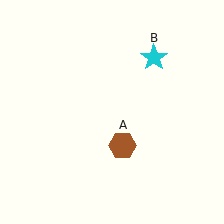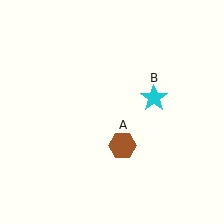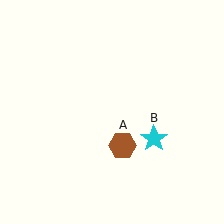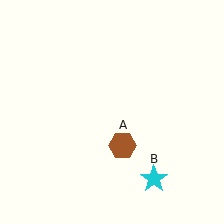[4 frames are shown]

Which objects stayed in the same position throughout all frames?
Brown hexagon (object A) remained stationary.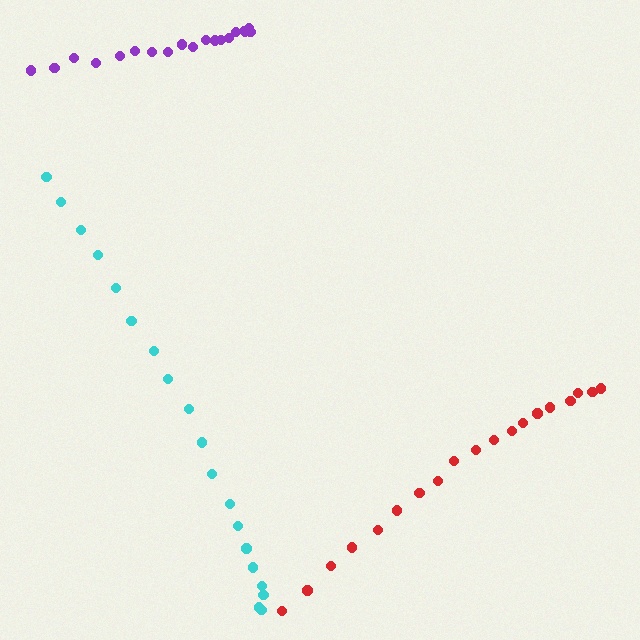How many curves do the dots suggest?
There are 3 distinct paths.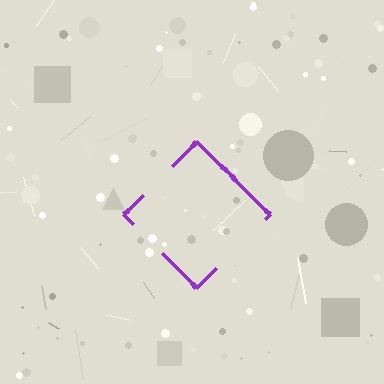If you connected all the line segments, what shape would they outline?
They would outline a diamond.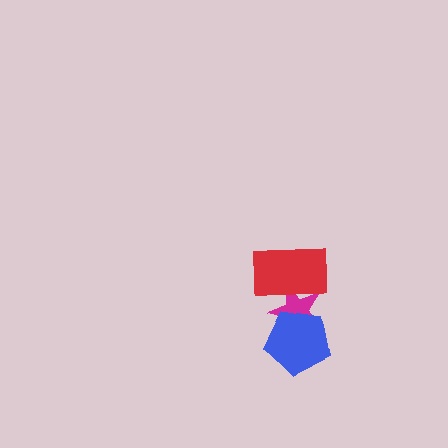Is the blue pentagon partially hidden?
No, no other shape covers it.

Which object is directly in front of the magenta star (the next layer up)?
The red rectangle is directly in front of the magenta star.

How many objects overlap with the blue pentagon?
1 object overlaps with the blue pentagon.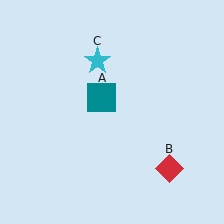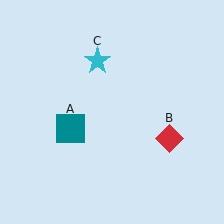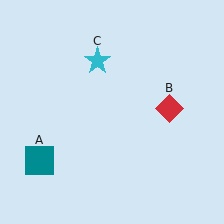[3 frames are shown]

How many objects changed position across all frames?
2 objects changed position: teal square (object A), red diamond (object B).